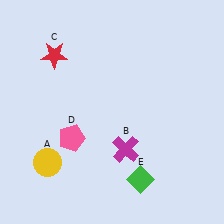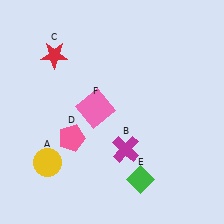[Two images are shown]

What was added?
A pink square (F) was added in Image 2.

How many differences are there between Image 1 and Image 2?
There is 1 difference between the two images.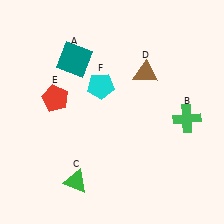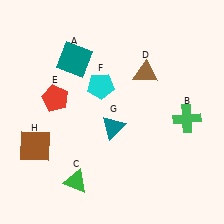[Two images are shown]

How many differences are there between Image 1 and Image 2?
There are 2 differences between the two images.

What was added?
A teal triangle (G), a brown square (H) were added in Image 2.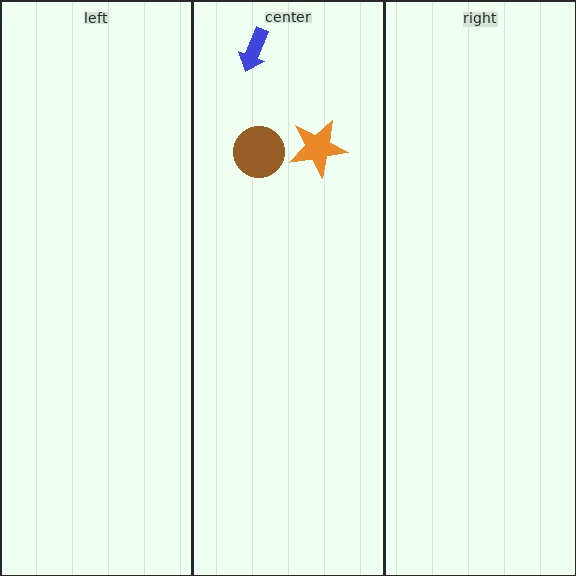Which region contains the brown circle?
The center region.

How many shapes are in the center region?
3.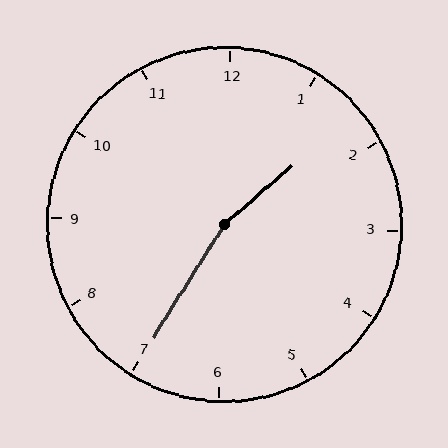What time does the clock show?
1:35.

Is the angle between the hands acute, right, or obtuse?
It is obtuse.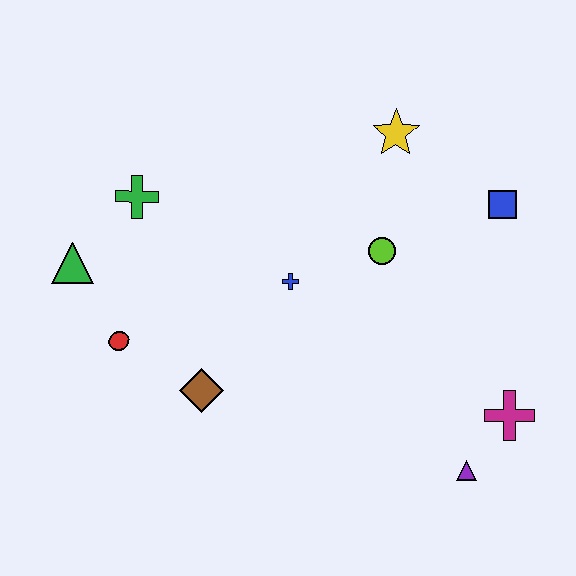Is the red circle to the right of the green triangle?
Yes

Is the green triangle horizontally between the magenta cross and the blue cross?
No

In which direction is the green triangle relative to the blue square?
The green triangle is to the left of the blue square.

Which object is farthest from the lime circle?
The green triangle is farthest from the lime circle.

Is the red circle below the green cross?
Yes